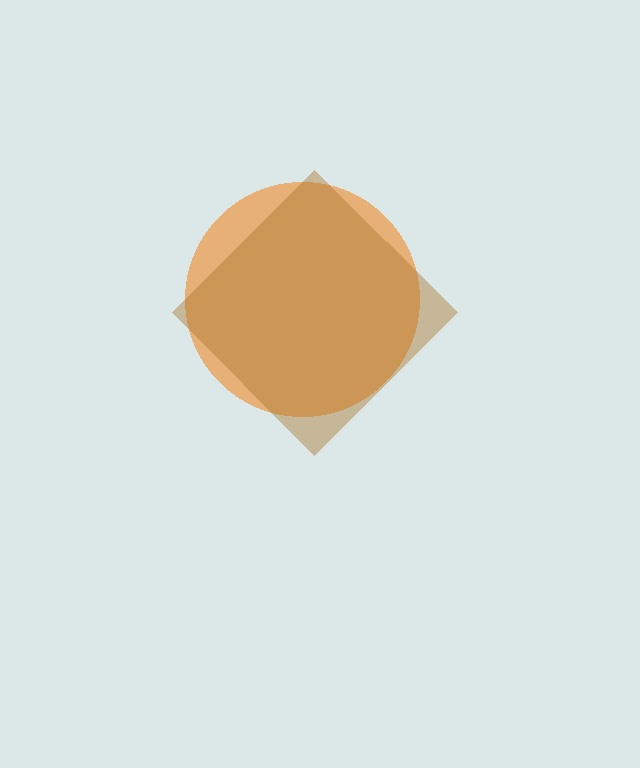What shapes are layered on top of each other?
The layered shapes are: an orange circle, a brown diamond.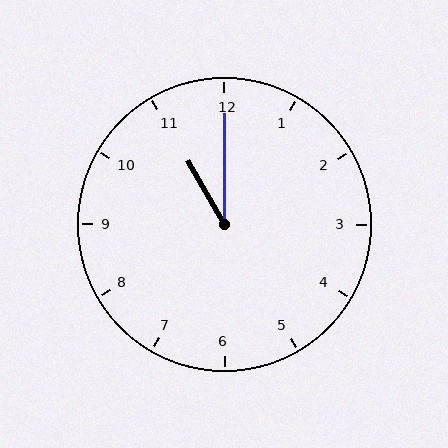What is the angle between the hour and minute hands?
Approximately 30 degrees.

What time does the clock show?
11:00.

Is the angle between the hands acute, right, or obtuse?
It is acute.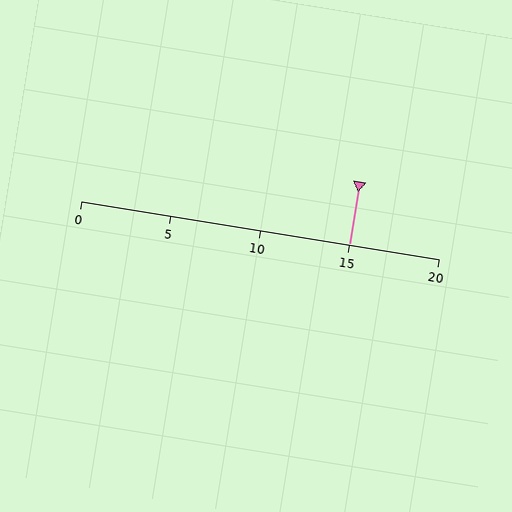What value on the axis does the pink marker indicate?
The marker indicates approximately 15.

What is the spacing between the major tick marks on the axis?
The major ticks are spaced 5 apart.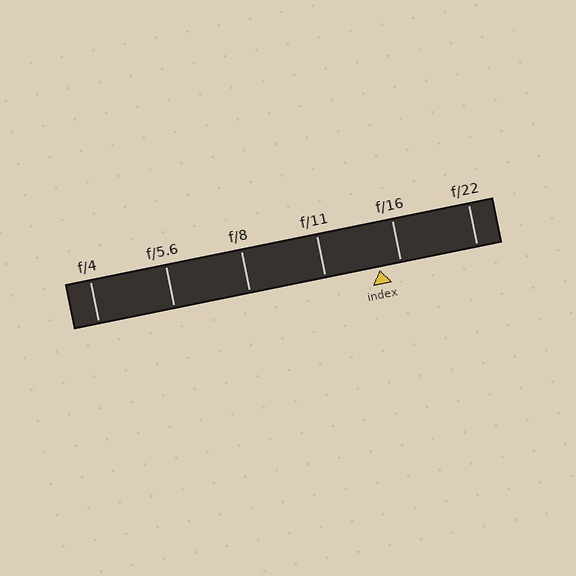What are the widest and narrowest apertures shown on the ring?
The widest aperture shown is f/4 and the narrowest is f/22.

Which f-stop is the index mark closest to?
The index mark is closest to f/16.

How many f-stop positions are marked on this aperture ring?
There are 6 f-stop positions marked.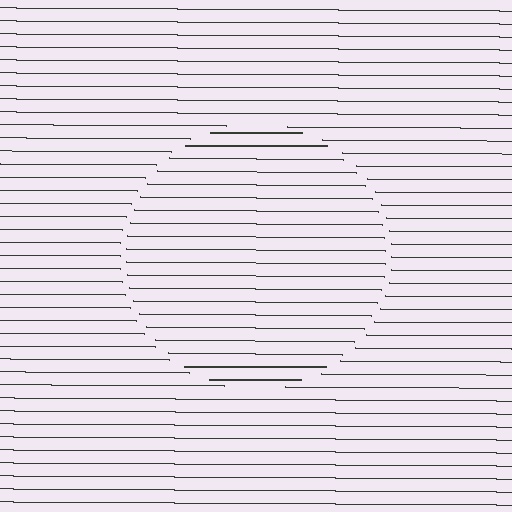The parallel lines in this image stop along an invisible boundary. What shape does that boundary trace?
An illusory circle. The interior of the shape contains the same grating, shifted by half a period — the contour is defined by the phase discontinuity where line-ends from the inner and outer gratings abut.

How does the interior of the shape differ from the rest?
The interior of the shape contains the same grating, shifted by half a period — the contour is defined by the phase discontinuity where line-ends from the inner and outer gratings abut.